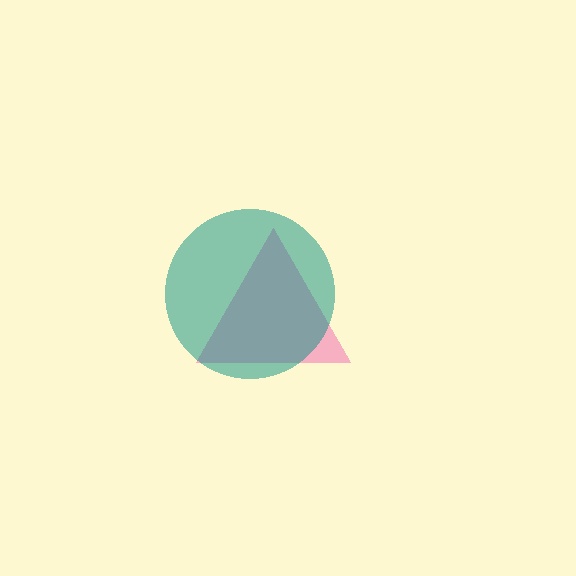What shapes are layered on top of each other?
The layered shapes are: a pink triangle, a teal circle.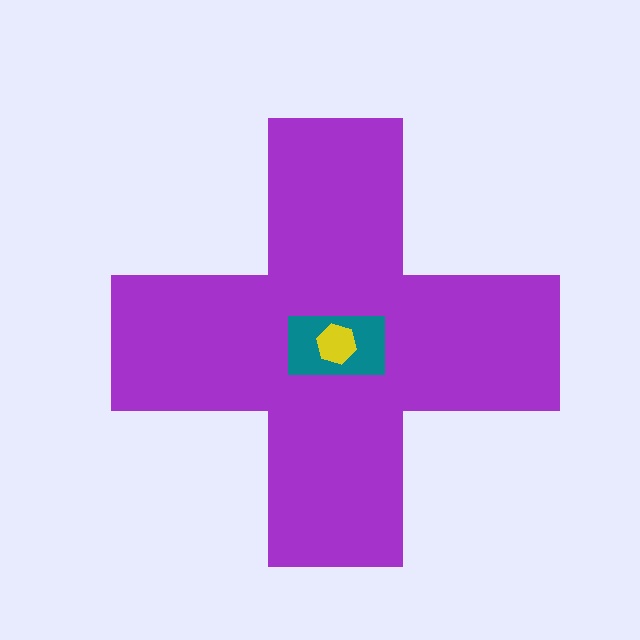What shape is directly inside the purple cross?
The teal rectangle.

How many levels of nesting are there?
3.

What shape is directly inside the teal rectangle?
The yellow hexagon.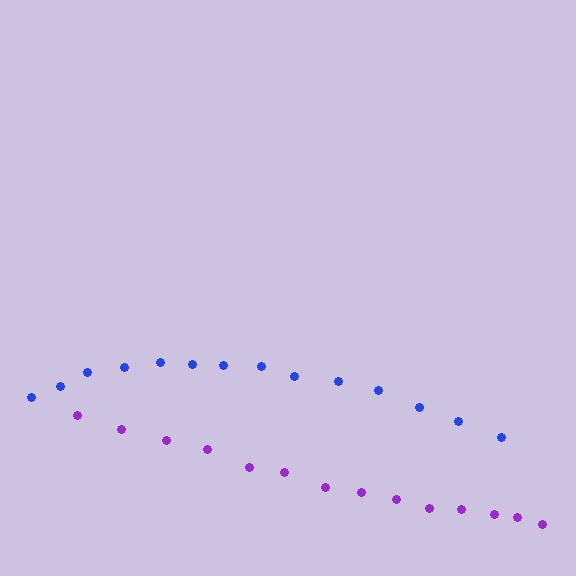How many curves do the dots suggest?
There are 2 distinct paths.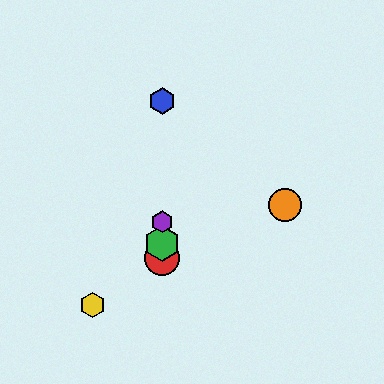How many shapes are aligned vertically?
4 shapes (the red circle, the blue hexagon, the green hexagon, the purple hexagon) are aligned vertically.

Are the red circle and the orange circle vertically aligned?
No, the red circle is at x≈162 and the orange circle is at x≈285.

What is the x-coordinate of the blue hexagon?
The blue hexagon is at x≈162.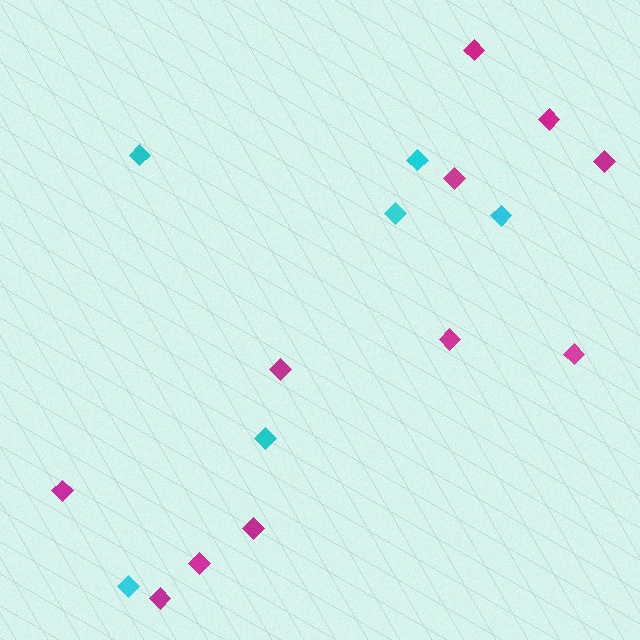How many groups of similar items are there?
There are 2 groups: one group of magenta diamonds (11) and one group of cyan diamonds (6).